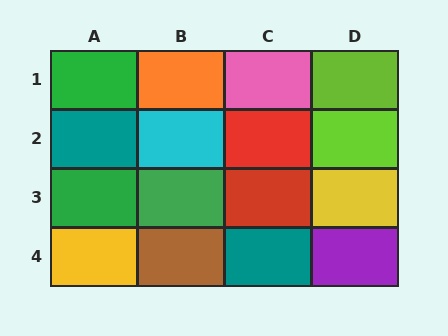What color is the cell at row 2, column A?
Teal.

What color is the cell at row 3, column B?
Green.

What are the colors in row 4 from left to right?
Yellow, brown, teal, purple.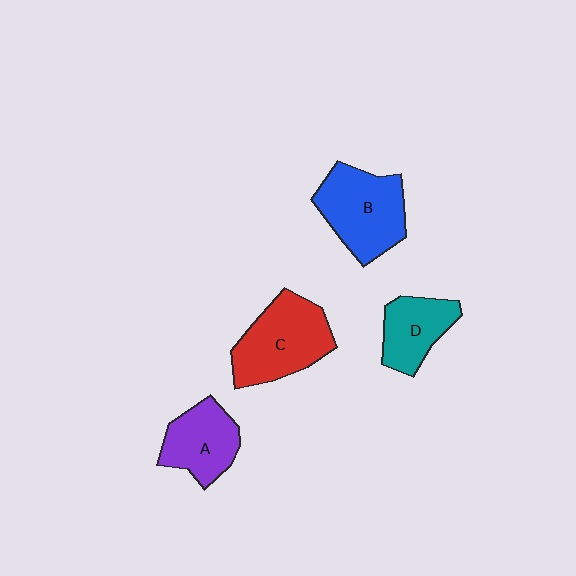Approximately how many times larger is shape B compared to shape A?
Approximately 1.3 times.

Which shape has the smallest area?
Shape D (teal).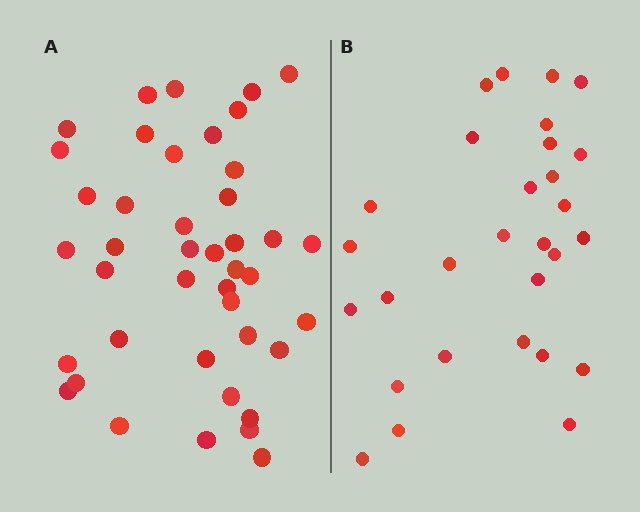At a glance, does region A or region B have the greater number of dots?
Region A (the left region) has more dots.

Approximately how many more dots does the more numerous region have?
Region A has approximately 15 more dots than region B.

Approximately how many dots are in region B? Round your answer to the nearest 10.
About 30 dots. (The exact count is 29, which rounds to 30.)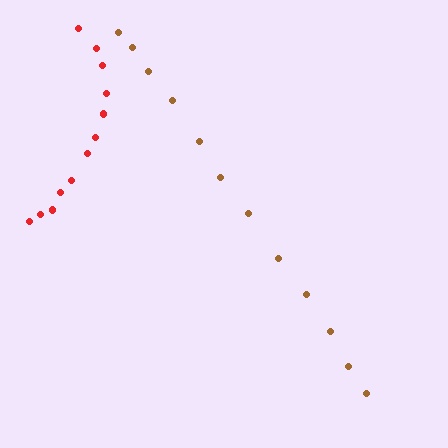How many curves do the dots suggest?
There are 2 distinct paths.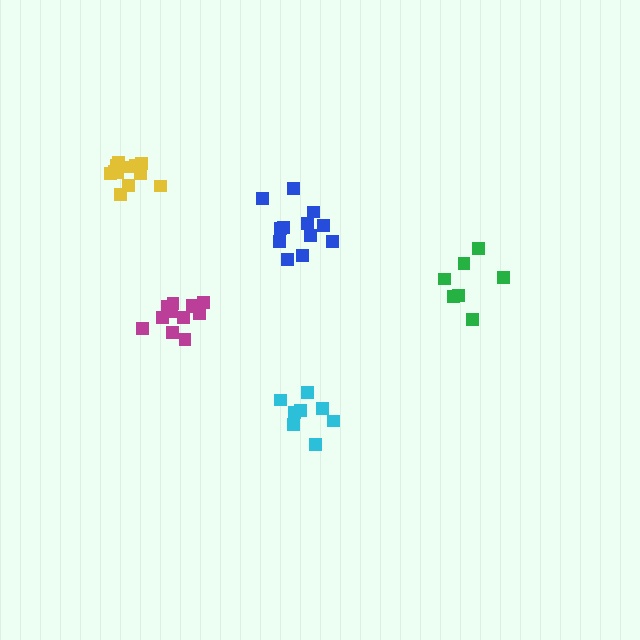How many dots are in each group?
Group 1: 12 dots, Group 2: 8 dots, Group 3: 12 dots, Group 4: 7 dots, Group 5: 12 dots (51 total).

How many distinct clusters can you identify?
There are 5 distinct clusters.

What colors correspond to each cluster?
The clusters are colored: magenta, cyan, yellow, green, blue.